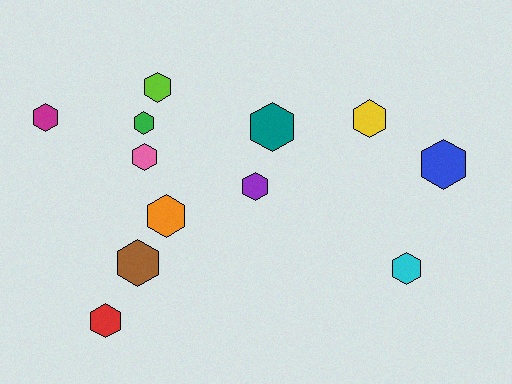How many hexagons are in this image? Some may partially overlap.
There are 12 hexagons.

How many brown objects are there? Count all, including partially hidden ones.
There is 1 brown object.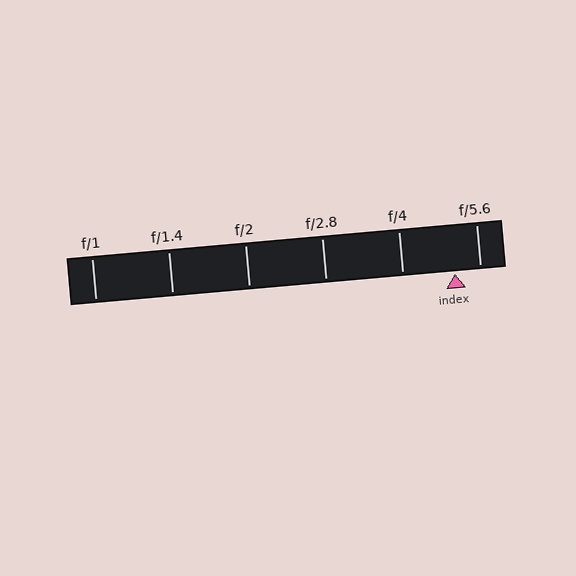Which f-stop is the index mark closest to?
The index mark is closest to f/5.6.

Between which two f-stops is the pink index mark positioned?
The index mark is between f/4 and f/5.6.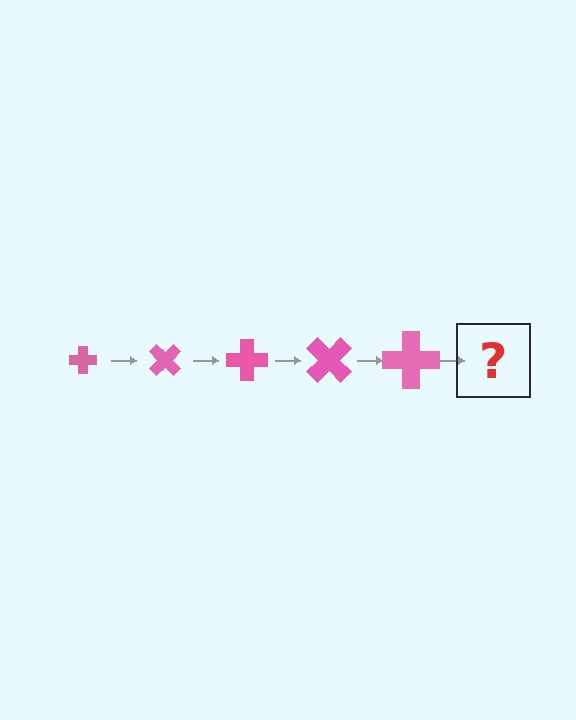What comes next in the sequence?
The next element should be a cross, larger than the previous one and rotated 225 degrees from the start.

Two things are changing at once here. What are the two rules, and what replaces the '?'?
The two rules are that the cross grows larger each step and it rotates 45 degrees each step. The '?' should be a cross, larger than the previous one and rotated 225 degrees from the start.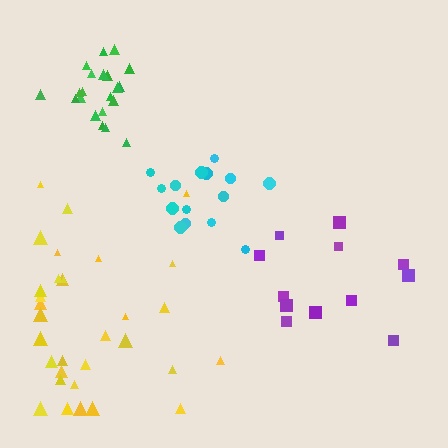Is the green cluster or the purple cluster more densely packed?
Green.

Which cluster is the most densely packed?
Green.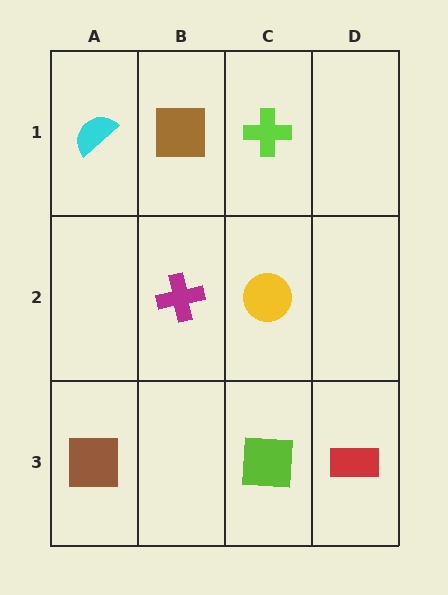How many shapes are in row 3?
3 shapes.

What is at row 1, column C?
A lime cross.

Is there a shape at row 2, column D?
No, that cell is empty.